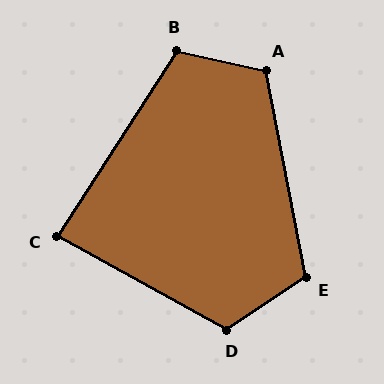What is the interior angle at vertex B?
Approximately 110 degrees (obtuse).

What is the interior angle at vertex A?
Approximately 113 degrees (obtuse).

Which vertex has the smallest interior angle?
C, at approximately 86 degrees.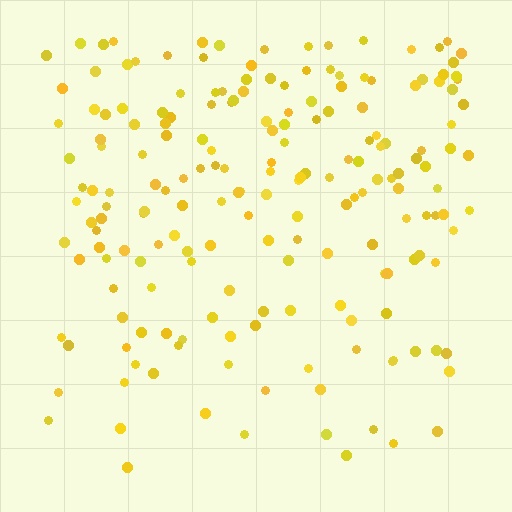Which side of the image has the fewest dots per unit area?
The bottom.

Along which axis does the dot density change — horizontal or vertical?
Vertical.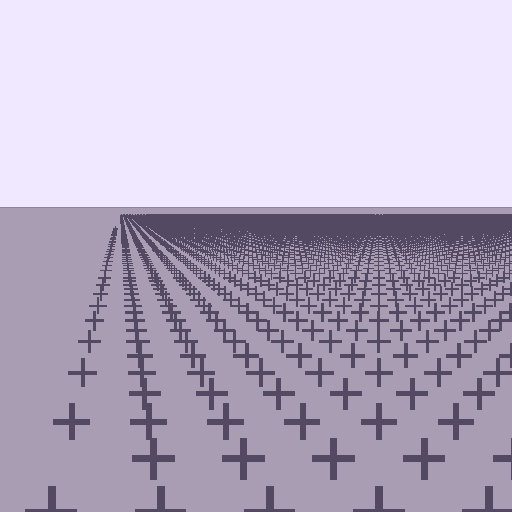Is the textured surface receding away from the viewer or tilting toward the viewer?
The surface is receding away from the viewer. Texture elements get smaller and denser toward the top.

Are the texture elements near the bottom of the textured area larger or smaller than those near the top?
Larger. Near the bottom, elements are closer to the viewer and appear at a bigger on-screen size.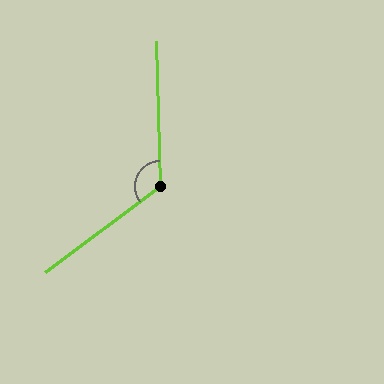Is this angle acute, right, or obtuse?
It is obtuse.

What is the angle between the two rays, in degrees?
Approximately 125 degrees.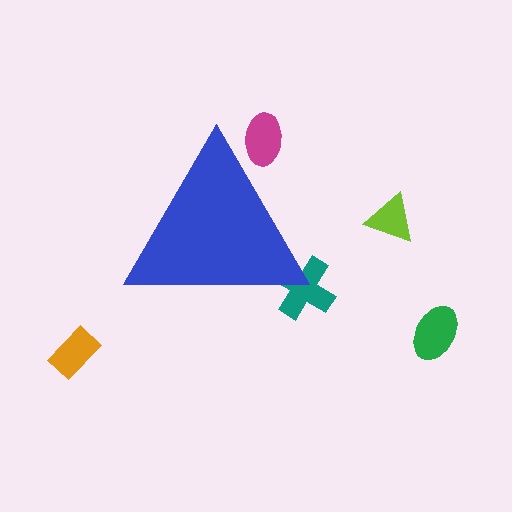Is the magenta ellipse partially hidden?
Yes, the magenta ellipse is partially hidden behind the blue triangle.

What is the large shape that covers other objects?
A blue triangle.